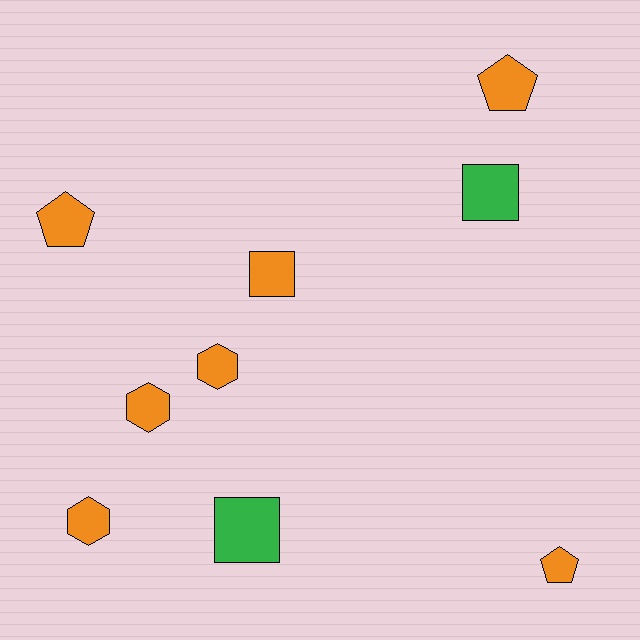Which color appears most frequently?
Orange, with 7 objects.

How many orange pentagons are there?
There are 3 orange pentagons.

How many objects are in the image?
There are 9 objects.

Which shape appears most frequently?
Hexagon, with 3 objects.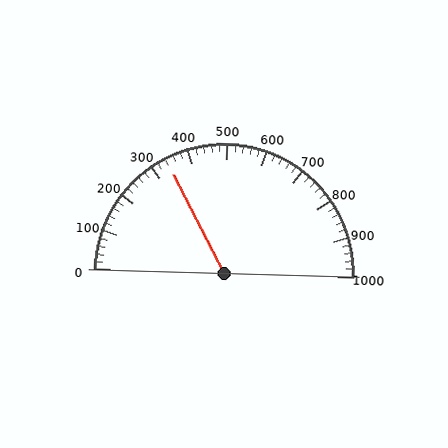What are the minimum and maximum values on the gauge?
The gauge ranges from 0 to 1000.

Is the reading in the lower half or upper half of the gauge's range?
The reading is in the lower half of the range (0 to 1000).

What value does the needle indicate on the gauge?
The needle indicates approximately 340.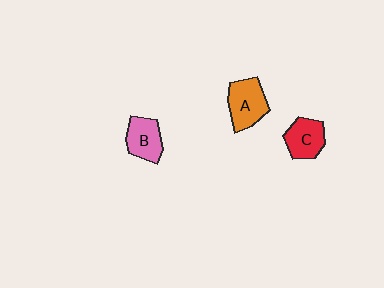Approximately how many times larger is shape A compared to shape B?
Approximately 1.2 times.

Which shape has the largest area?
Shape A (orange).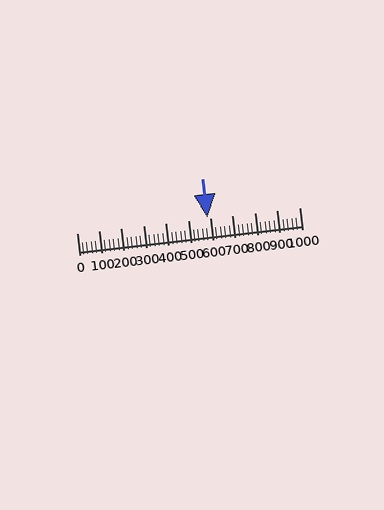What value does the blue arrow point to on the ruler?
The blue arrow points to approximately 586.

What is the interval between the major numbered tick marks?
The major tick marks are spaced 100 units apart.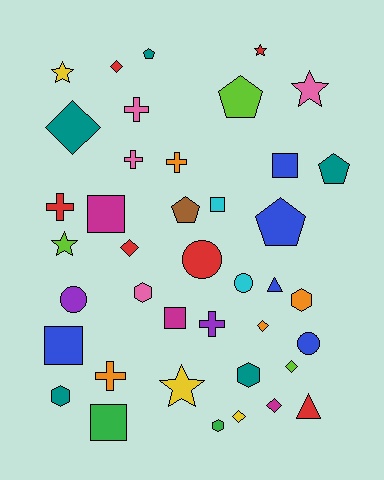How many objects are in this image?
There are 40 objects.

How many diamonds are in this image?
There are 7 diamonds.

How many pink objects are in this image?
There are 4 pink objects.